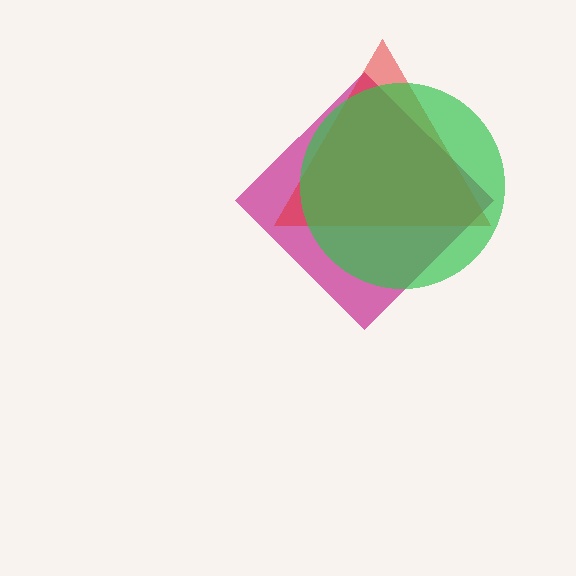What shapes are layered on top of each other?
The layered shapes are: a magenta diamond, a red triangle, a green circle.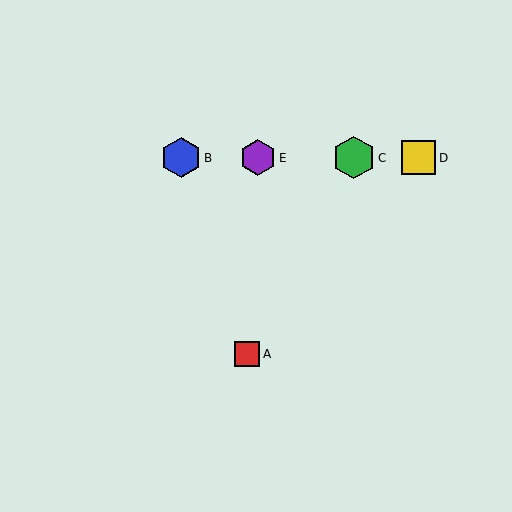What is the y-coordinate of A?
Object A is at y≈354.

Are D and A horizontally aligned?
No, D is at y≈158 and A is at y≈354.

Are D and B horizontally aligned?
Yes, both are at y≈158.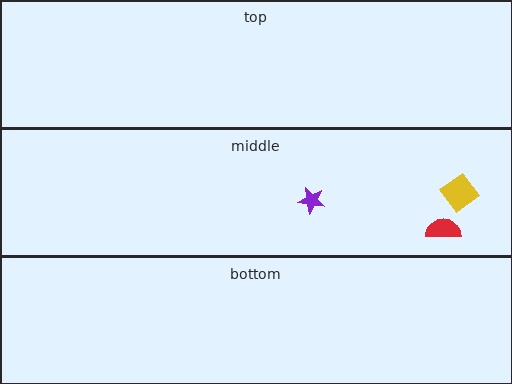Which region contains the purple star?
The middle region.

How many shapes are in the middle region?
3.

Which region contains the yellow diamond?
The middle region.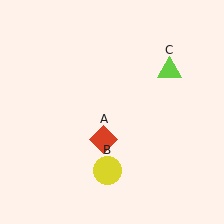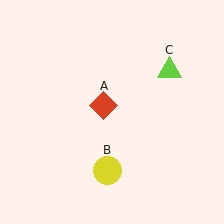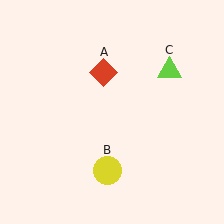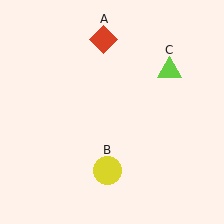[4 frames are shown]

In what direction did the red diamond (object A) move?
The red diamond (object A) moved up.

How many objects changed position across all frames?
1 object changed position: red diamond (object A).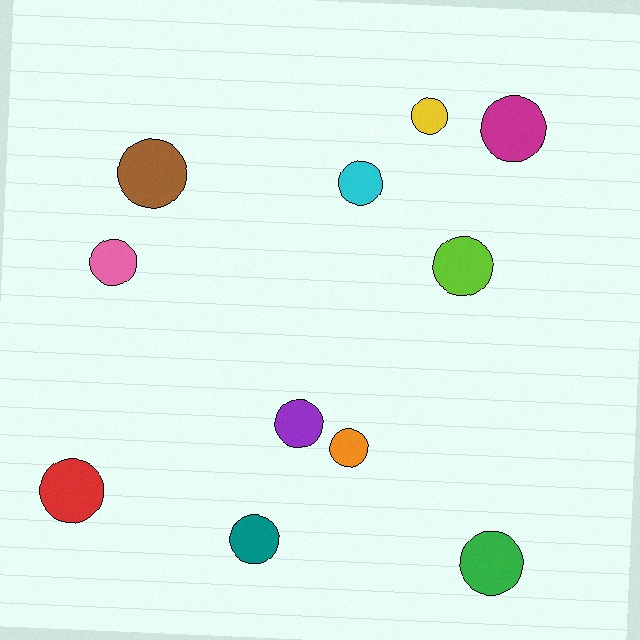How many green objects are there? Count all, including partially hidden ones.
There is 1 green object.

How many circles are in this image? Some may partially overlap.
There are 11 circles.